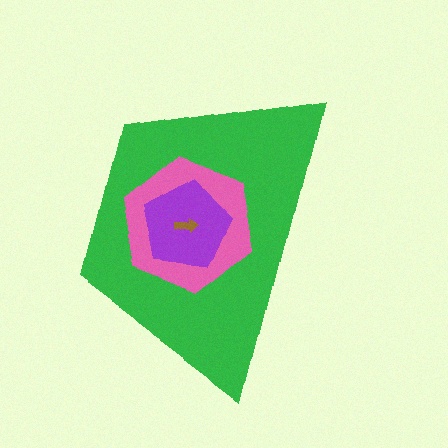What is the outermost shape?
The green trapezoid.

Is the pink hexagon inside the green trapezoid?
Yes.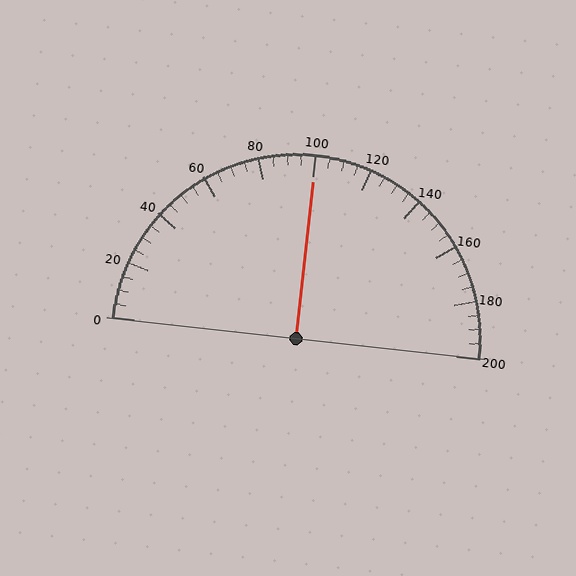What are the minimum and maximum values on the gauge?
The gauge ranges from 0 to 200.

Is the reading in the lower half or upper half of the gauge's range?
The reading is in the upper half of the range (0 to 200).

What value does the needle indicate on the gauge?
The needle indicates approximately 100.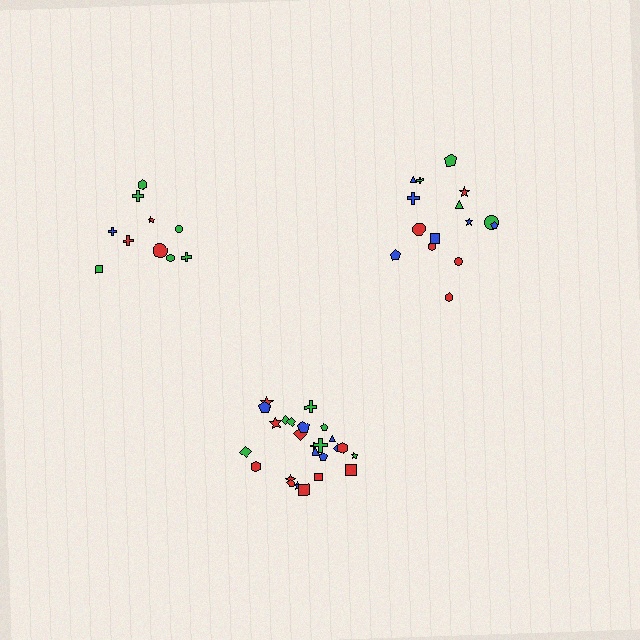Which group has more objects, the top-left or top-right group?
The top-right group.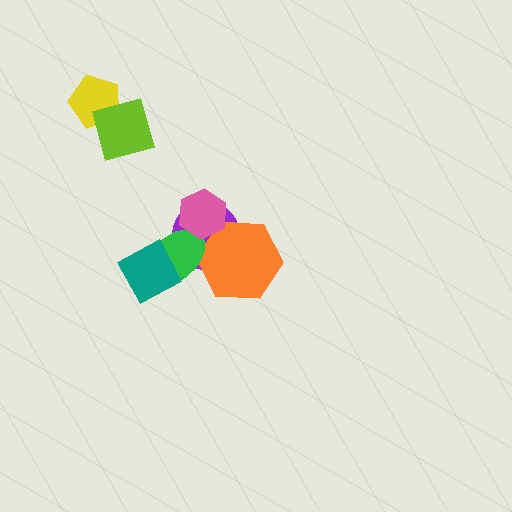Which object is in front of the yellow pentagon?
The lime diamond is in front of the yellow pentagon.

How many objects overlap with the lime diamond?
1 object overlaps with the lime diamond.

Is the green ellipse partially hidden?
Yes, it is partially covered by another shape.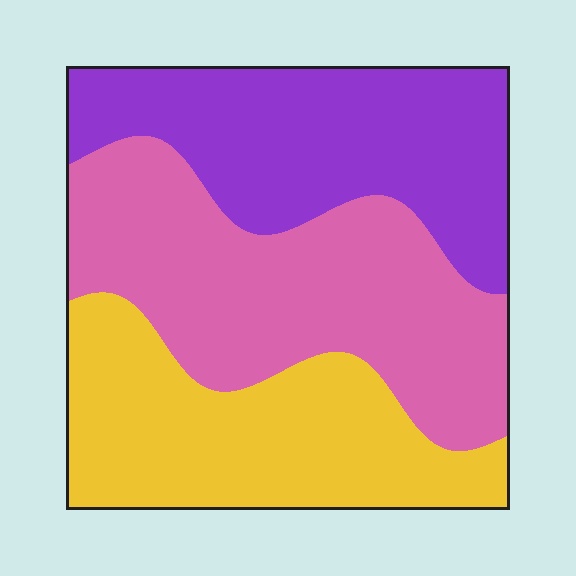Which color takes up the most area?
Pink, at roughly 40%.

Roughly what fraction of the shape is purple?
Purple takes up about one third (1/3) of the shape.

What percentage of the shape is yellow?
Yellow covers roughly 30% of the shape.